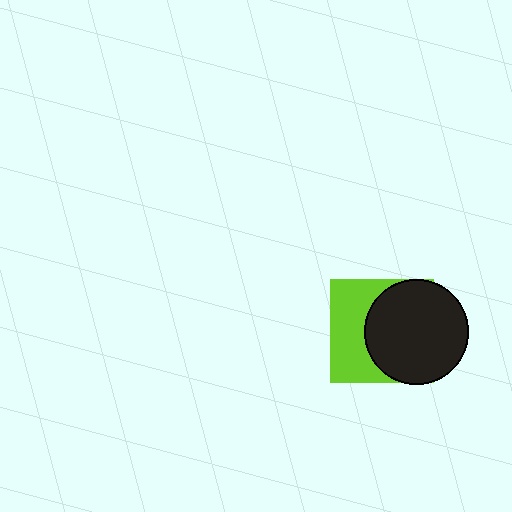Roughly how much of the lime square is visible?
A small part of it is visible (roughly 44%).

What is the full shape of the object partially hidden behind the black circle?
The partially hidden object is a lime square.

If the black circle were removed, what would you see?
You would see the complete lime square.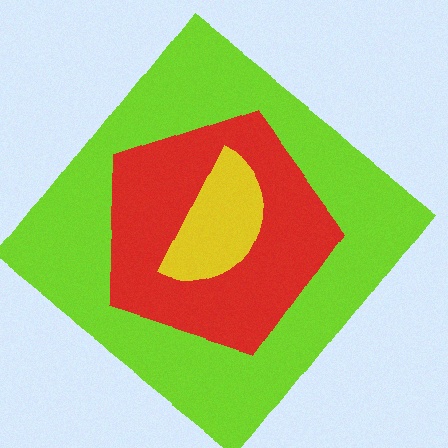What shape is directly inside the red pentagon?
The yellow semicircle.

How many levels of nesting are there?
3.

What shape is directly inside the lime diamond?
The red pentagon.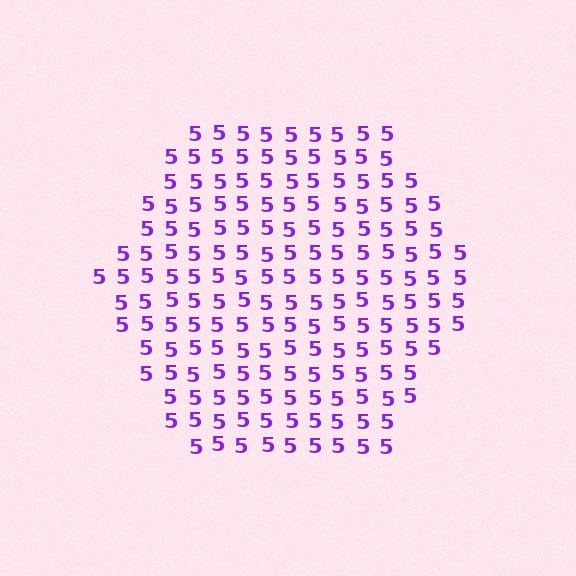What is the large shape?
The large shape is a hexagon.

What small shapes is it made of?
It is made of small digit 5's.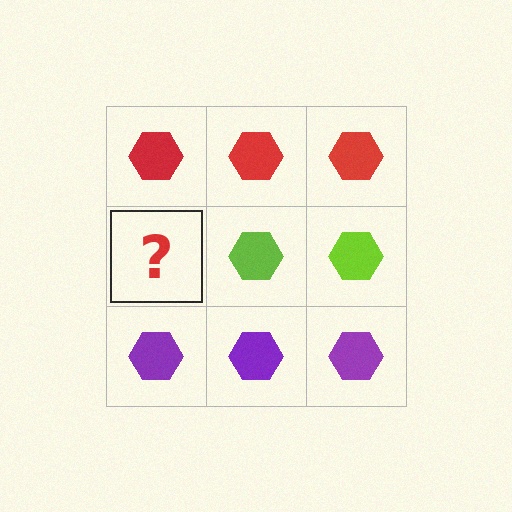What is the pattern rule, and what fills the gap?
The rule is that each row has a consistent color. The gap should be filled with a lime hexagon.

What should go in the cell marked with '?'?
The missing cell should contain a lime hexagon.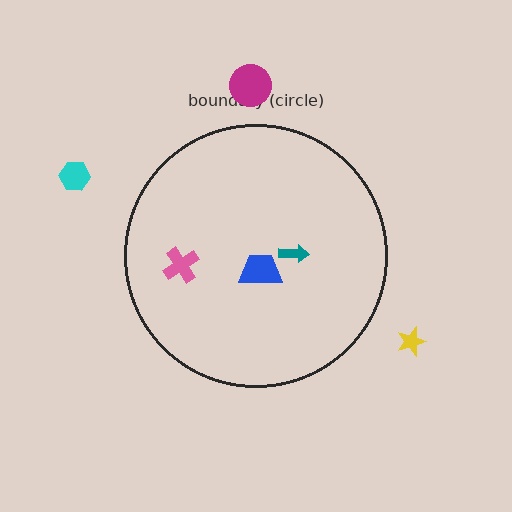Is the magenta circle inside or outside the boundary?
Outside.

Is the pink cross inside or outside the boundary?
Inside.